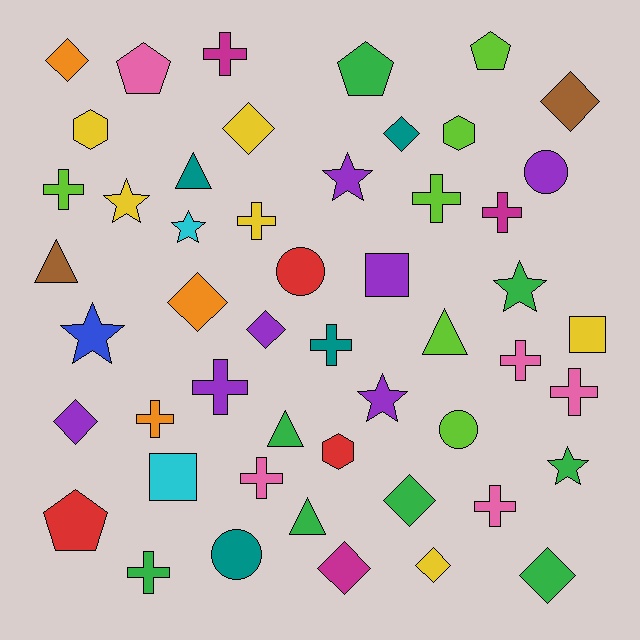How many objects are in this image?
There are 50 objects.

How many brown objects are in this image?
There are 2 brown objects.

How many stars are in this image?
There are 7 stars.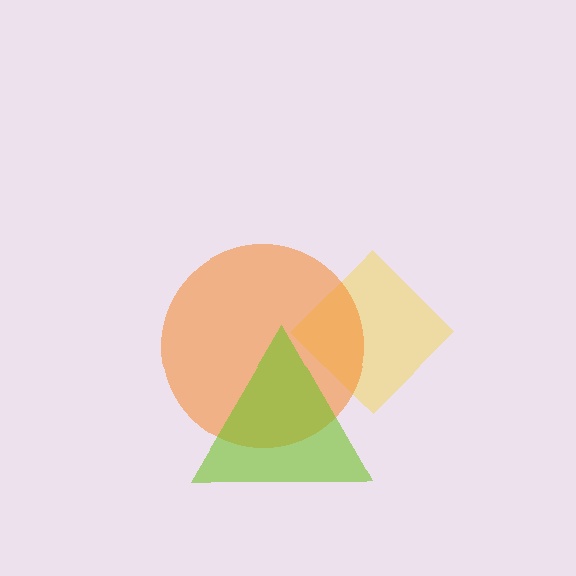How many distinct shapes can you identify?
There are 3 distinct shapes: a yellow diamond, an orange circle, a lime triangle.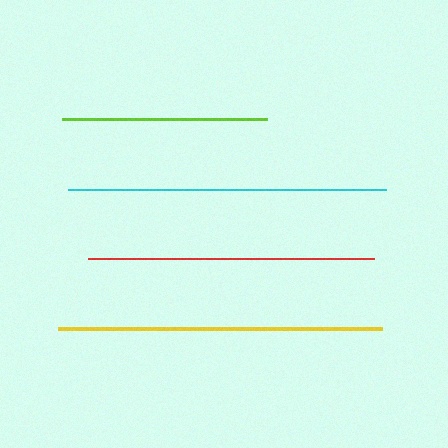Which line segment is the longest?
The yellow line is the longest at approximately 324 pixels.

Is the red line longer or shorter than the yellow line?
The yellow line is longer than the red line.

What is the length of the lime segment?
The lime segment is approximately 205 pixels long.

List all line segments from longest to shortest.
From longest to shortest: yellow, cyan, red, lime.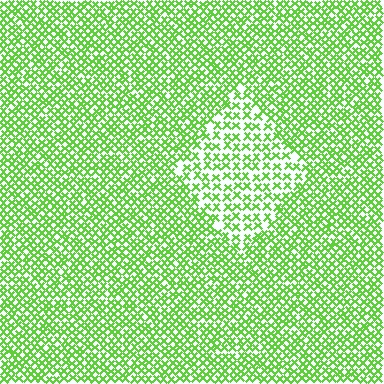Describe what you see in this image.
The image contains small lime elements arranged at two different densities. A diamond-shaped region is visible where the elements are less densely packed than the surrounding area.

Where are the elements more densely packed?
The elements are more densely packed outside the diamond boundary.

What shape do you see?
I see a diamond.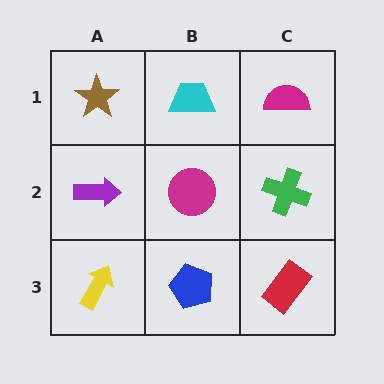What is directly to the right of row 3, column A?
A blue pentagon.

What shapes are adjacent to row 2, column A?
A brown star (row 1, column A), a yellow arrow (row 3, column A), a magenta circle (row 2, column B).